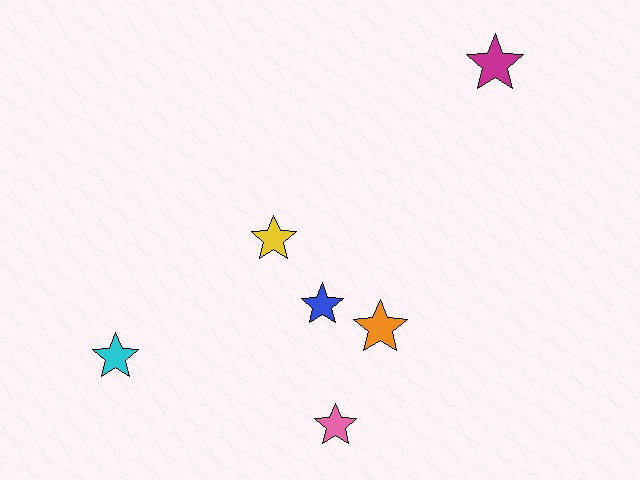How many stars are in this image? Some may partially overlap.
There are 6 stars.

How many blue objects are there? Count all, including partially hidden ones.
There is 1 blue object.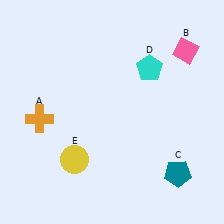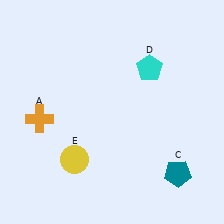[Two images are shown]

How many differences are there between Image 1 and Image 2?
There is 1 difference between the two images.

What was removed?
The pink diamond (B) was removed in Image 2.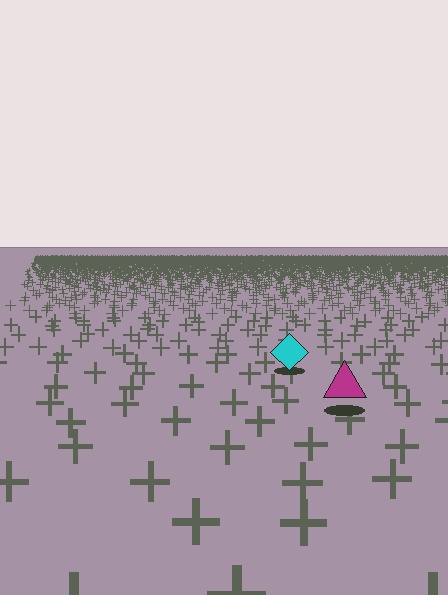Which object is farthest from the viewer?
The cyan diamond is farthest from the viewer. It appears smaller and the ground texture around it is denser.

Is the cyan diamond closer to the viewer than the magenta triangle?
No. The magenta triangle is closer — you can tell from the texture gradient: the ground texture is coarser near it.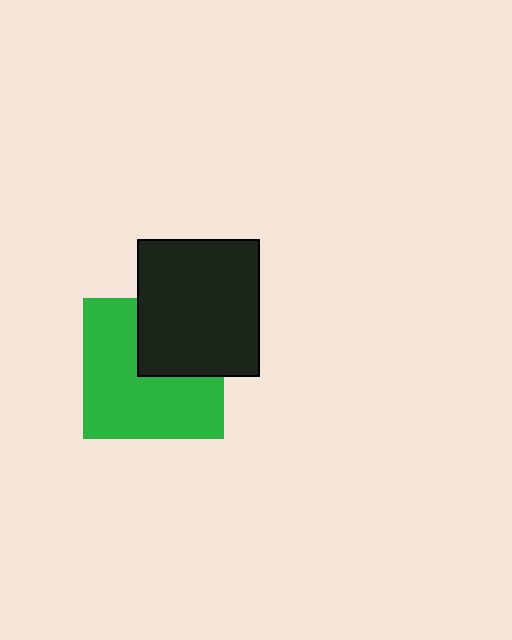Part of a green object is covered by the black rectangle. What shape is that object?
It is a square.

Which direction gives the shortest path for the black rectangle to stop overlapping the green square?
Moving toward the upper-right gives the shortest separation.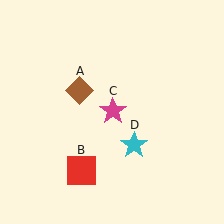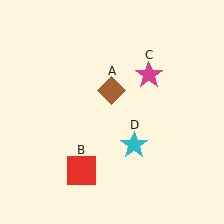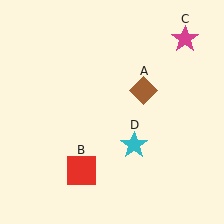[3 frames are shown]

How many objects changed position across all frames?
2 objects changed position: brown diamond (object A), magenta star (object C).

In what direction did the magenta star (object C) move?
The magenta star (object C) moved up and to the right.